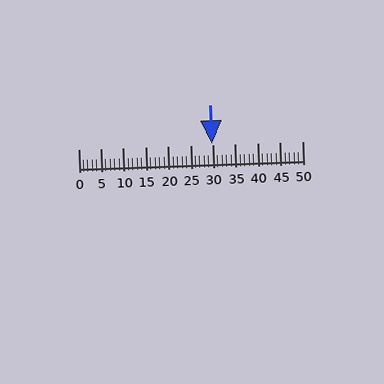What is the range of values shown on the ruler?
The ruler shows values from 0 to 50.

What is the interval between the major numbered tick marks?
The major tick marks are spaced 5 units apart.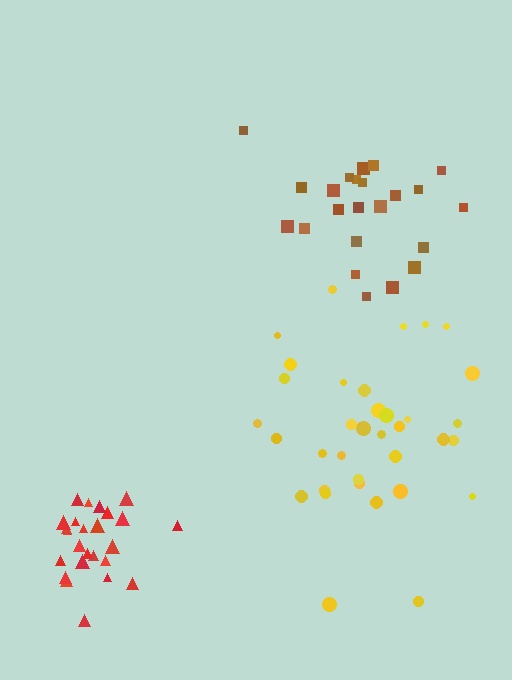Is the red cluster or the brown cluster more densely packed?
Red.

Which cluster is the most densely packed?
Red.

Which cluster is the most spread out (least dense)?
Yellow.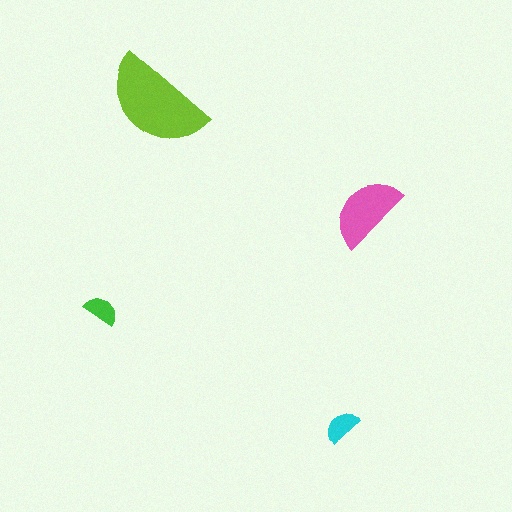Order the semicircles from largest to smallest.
the lime one, the pink one, the cyan one, the green one.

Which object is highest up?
The lime semicircle is topmost.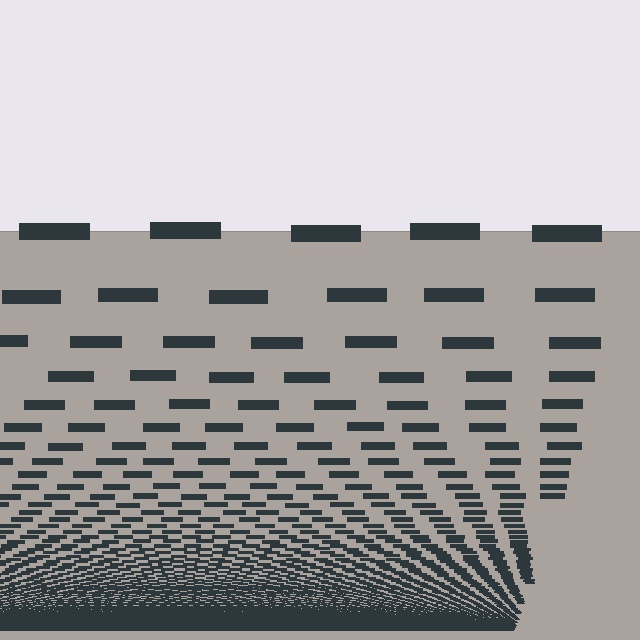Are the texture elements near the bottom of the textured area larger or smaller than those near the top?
Smaller. The gradient is inverted — elements near the bottom are smaller and denser.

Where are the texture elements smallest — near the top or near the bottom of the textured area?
Near the bottom.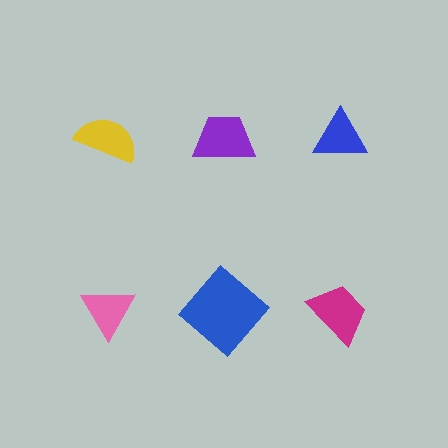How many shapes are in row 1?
3 shapes.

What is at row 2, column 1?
A pink triangle.